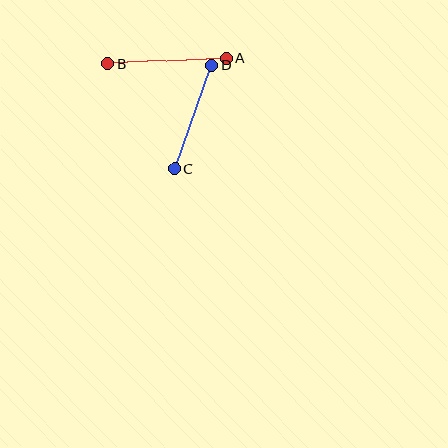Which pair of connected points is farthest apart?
Points A and B are farthest apart.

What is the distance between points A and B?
The distance is approximately 119 pixels.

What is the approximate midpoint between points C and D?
The midpoint is at approximately (193, 117) pixels.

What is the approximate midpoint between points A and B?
The midpoint is at approximately (167, 61) pixels.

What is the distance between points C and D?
The distance is approximately 110 pixels.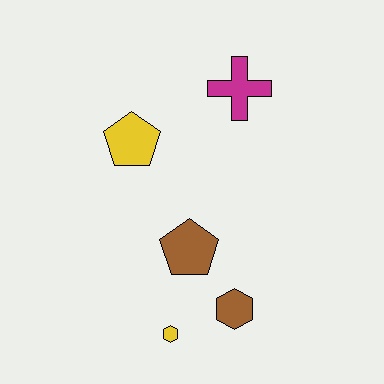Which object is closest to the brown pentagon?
The brown hexagon is closest to the brown pentagon.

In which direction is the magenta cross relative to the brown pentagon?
The magenta cross is above the brown pentagon.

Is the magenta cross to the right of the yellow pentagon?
Yes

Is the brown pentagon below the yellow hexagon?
No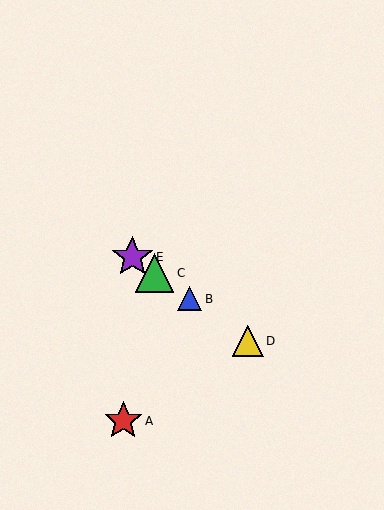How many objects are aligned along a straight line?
4 objects (B, C, D, E) are aligned along a straight line.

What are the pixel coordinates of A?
Object A is at (123, 421).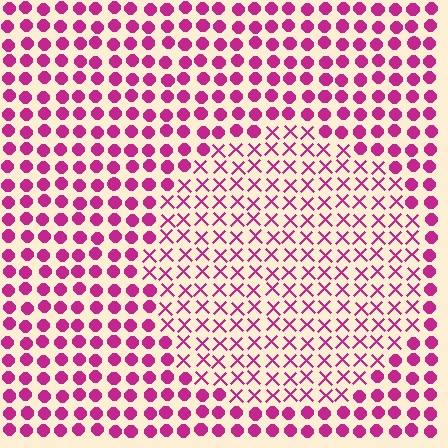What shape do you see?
I see a circle.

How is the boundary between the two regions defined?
The boundary is defined by a change in element shape: X marks inside vs. circles outside. All elements share the same color and spacing.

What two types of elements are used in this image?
The image uses X marks inside the circle region and circles outside it.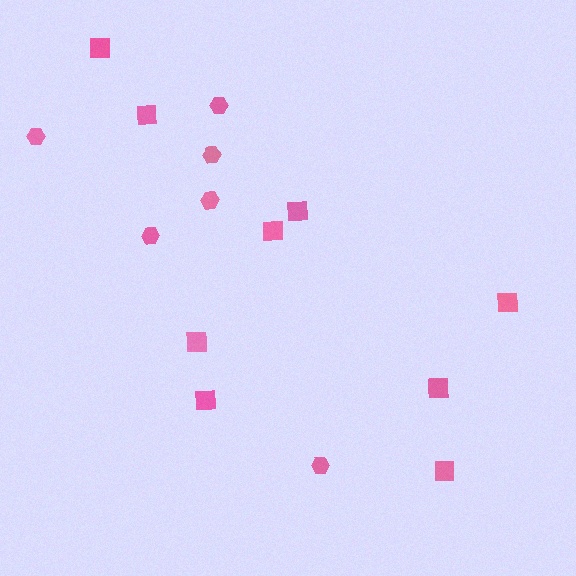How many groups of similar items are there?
There are 2 groups: one group of hexagons (6) and one group of squares (9).